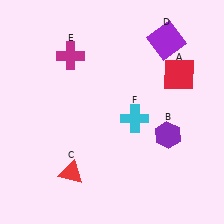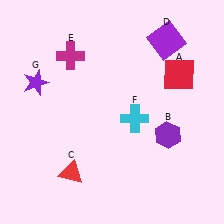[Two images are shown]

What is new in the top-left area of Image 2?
A purple star (G) was added in the top-left area of Image 2.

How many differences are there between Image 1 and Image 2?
There is 1 difference between the two images.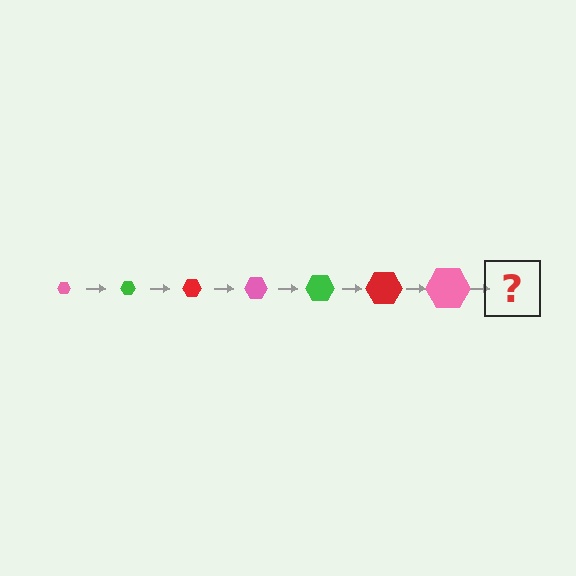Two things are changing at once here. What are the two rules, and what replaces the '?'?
The two rules are that the hexagon grows larger each step and the color cycles through pink, green, and red. The '?' should be a green hexagon, larger than the previous one.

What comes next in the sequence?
The next element should be a green hexagon, larger than the previous one.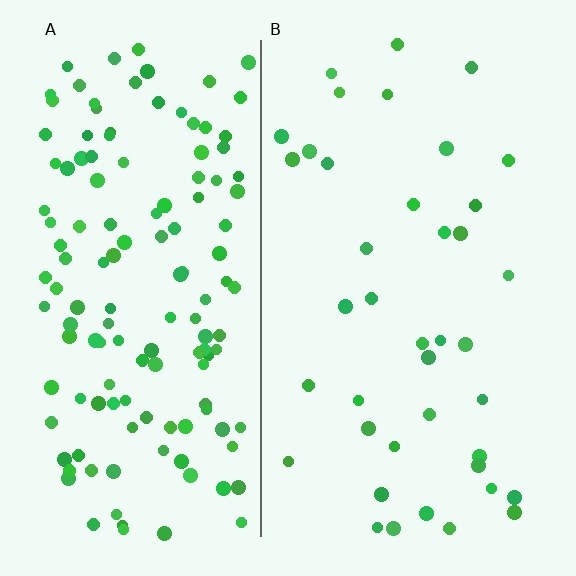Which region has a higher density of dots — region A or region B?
A (the left).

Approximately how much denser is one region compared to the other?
Approximately 3.5× — region A over region B.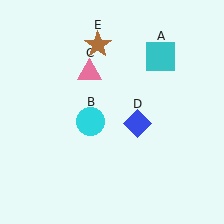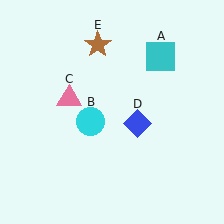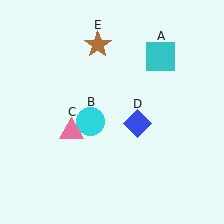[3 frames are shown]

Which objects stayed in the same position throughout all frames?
Cyan square (object A) and cyan circle (object B) and blue diamond (object D) and brown star (object E) remained stationary.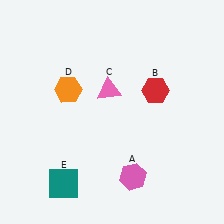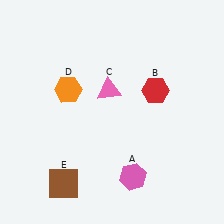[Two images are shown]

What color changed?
The square (E) changed from teal in Image 1 to brown in Image 2.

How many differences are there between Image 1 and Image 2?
There is 1 difference between the two images.